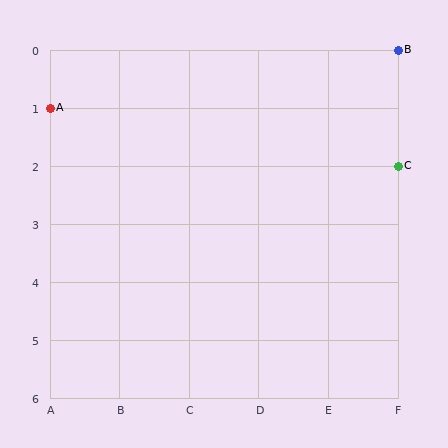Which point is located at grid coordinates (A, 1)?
Point A is at (A, 1).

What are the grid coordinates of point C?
Point C is at grid coordinates (F, 2).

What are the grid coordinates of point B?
Point B is at grid coordinates (F, 0).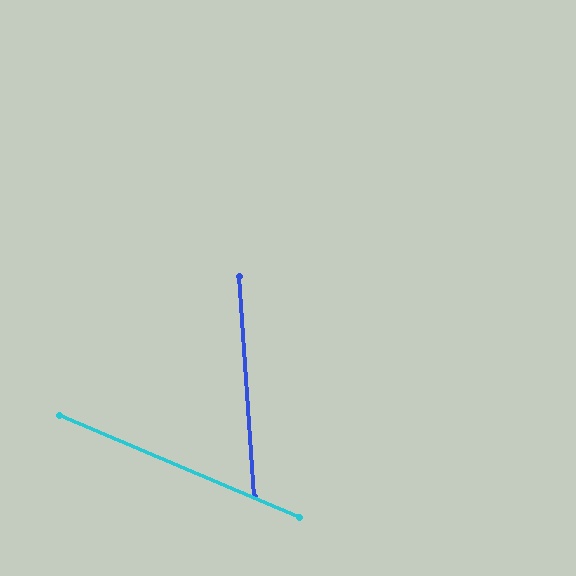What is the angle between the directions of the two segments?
Approximately 63 degrees.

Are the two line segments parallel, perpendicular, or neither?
Neither parallel nor perpendicular — they differ by about 63°.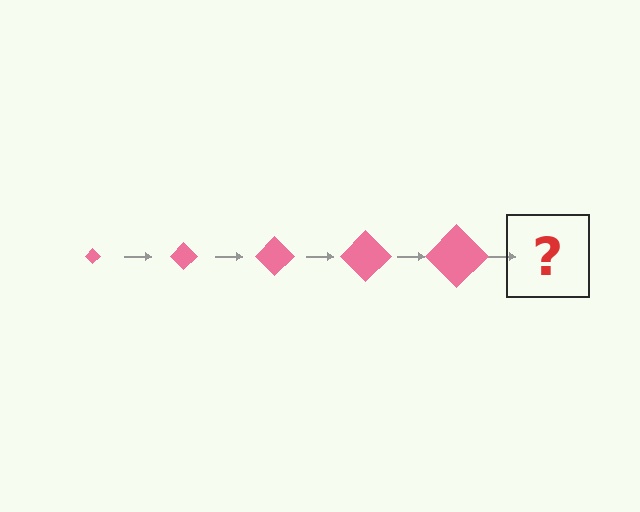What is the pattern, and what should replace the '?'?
The pattern is that the diamond gets progressively larger each step. The '?' should be a pink diamond, larger than the previous one.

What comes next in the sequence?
The next element should be a pink diamond, larger than the previous one.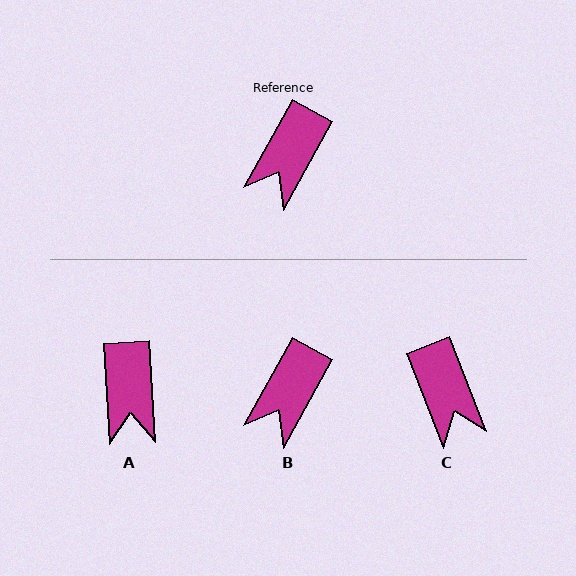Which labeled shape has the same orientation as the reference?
B.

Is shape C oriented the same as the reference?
No, it is off by about 50 degrees.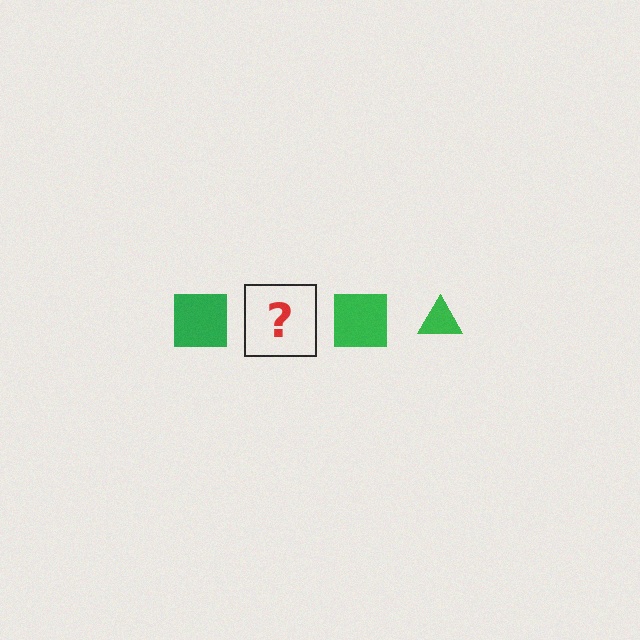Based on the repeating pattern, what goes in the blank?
The blank should be a green triangle.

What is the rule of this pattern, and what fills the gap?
The rule is that the pattern cycles through square, triangle shapes in green. The gap should be filled with a green triangle.